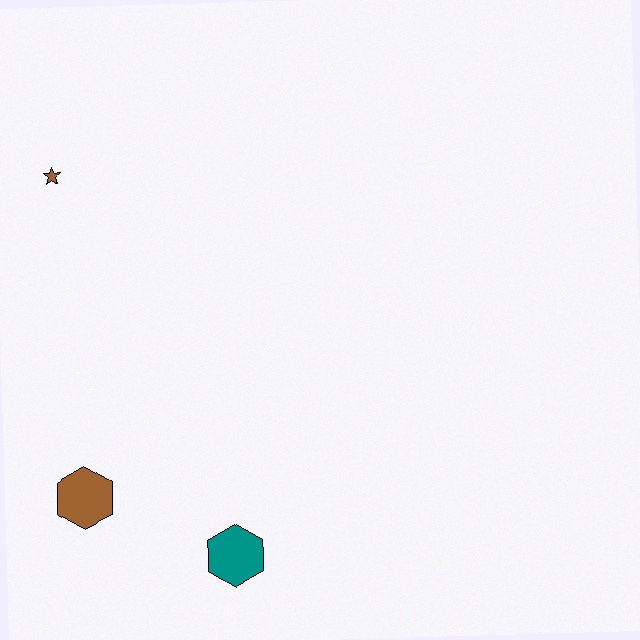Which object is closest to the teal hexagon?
The brown hexagon is closest to the teal hexagon.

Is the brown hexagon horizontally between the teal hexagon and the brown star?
Yes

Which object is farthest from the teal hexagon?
The brown star is farthest from the teal hexagon.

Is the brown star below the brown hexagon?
No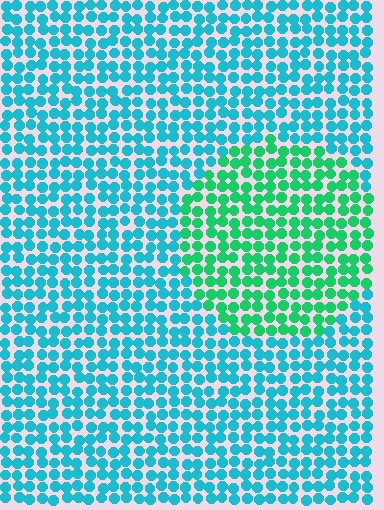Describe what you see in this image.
The image is filled with small cyan elements in a uniform arrangement. A circle-shaped region is visible where the elements are tinted to a slightly different hue, forming a subtle color boundary.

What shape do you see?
I see a circle.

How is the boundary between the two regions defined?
The boundary is defined purely by a slight shift in hue (about 40 degrees). Spacing, size, and orientation are identical on both sides.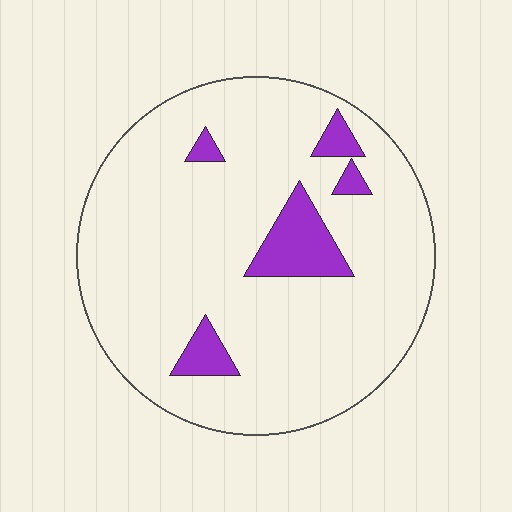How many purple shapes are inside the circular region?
5.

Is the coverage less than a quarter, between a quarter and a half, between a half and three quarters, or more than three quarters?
Less than a quarter.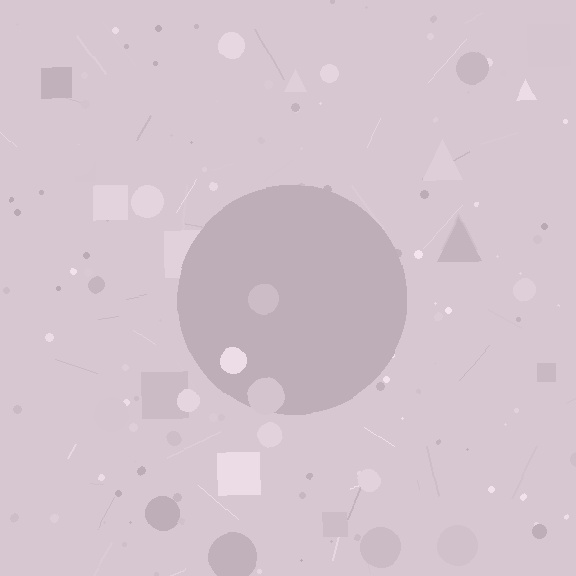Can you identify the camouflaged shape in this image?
The camouflaged shape is a circle.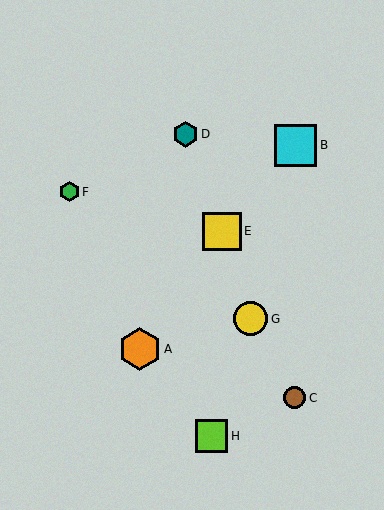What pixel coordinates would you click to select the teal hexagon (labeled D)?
Click at (185, 134) to select the teal hexagon D.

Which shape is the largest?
The orange hexagon (labeled A) is the largest.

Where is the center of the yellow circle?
The center of the yellow circle is at (251, 319).